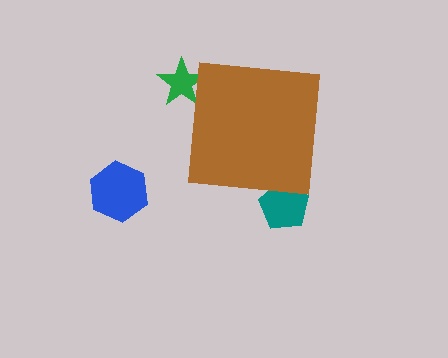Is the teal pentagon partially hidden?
Yes, the teal pentagon is partially hidden behind the brown square.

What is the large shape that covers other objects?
A brown square.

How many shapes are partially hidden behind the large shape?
2 shapes are partially hidden.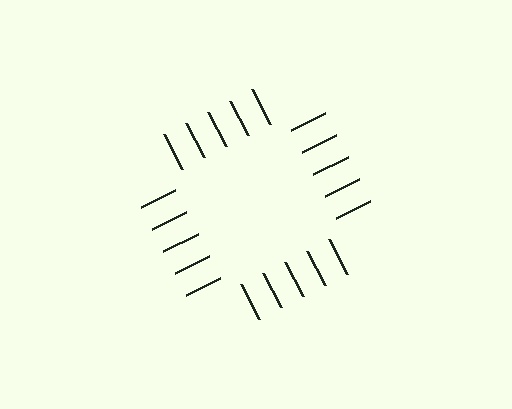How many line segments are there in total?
20 — 5 along each of the 4 edges.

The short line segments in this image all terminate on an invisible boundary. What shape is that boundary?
An illusory square — the line segments terminate on its edges but no continuous stroke is drawn.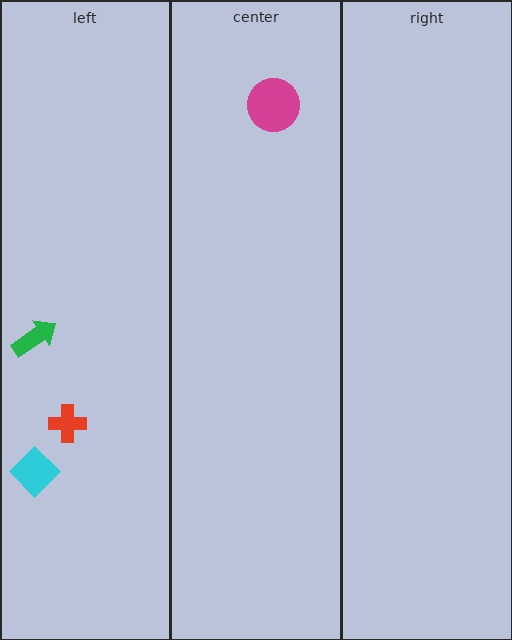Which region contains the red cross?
The left region.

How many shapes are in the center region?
1.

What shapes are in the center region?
The magenta circle.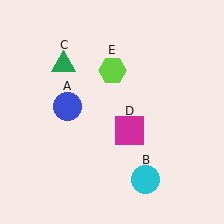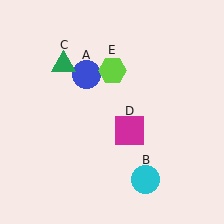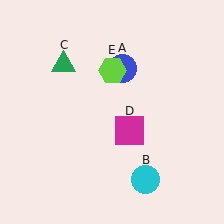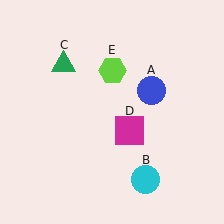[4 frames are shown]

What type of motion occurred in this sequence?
The blue circle (object A) rotated clockwise around the center of the scene.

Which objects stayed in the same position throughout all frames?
Cyan circle (object B) and green triangle (object C) and magenta square (object D) and lime hexagon (object E) remained stationary.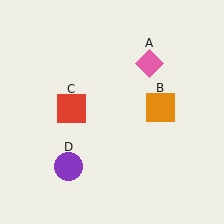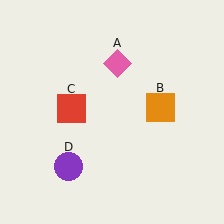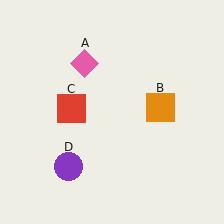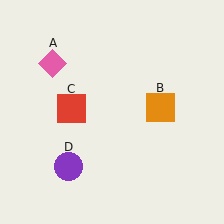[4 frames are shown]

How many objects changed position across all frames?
1 object changed position: pink diamond (object A).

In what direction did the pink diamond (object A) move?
The pink diamond (object A) moved left.